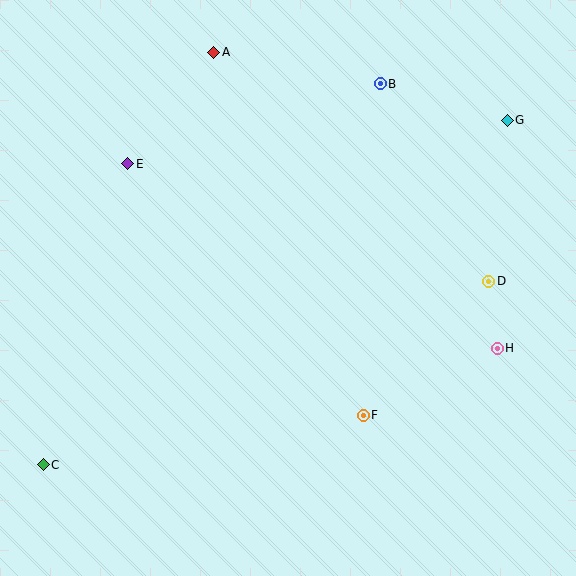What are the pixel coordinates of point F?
Point F is at (363, 415).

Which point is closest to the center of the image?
Point F at (363, 415) is closest to the center.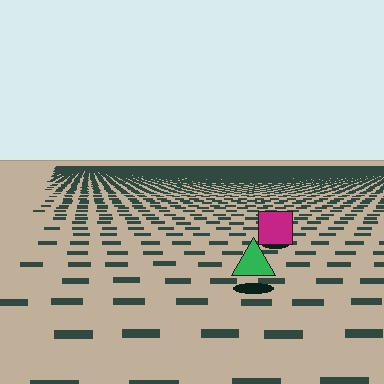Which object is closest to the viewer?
The green triangle is closest. The texture marks near it are larger and more spread out.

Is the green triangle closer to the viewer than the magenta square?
Yes. The green triangle is closer — you can tell from the texture gradient: the ground texture is coarser near it.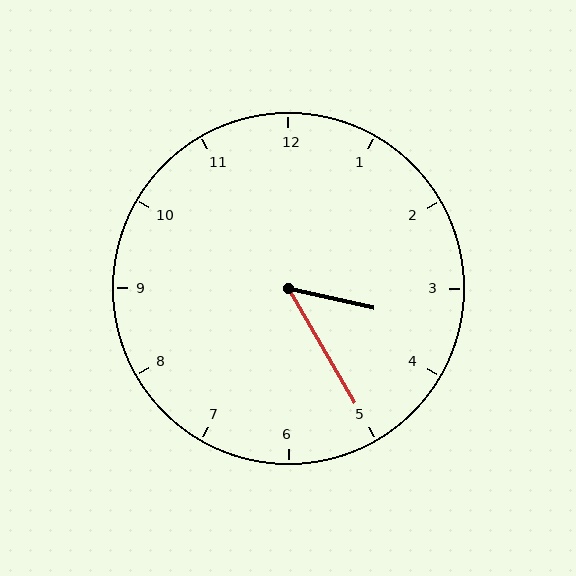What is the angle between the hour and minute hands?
Approximately 48 degrees.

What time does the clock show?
3:25.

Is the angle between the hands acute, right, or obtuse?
It is acute.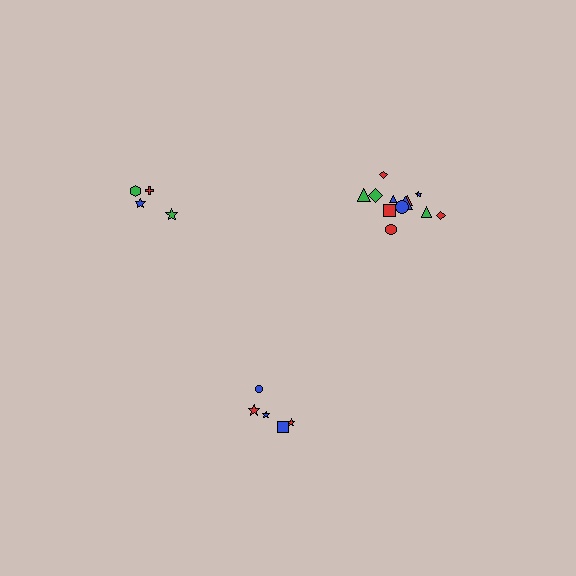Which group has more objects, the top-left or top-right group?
The top-right group.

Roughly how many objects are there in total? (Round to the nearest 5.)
Roughly 20 objects in total.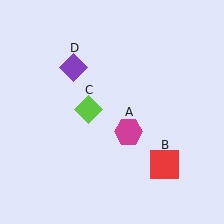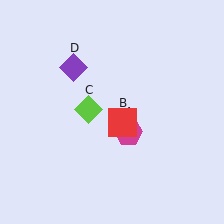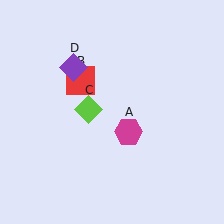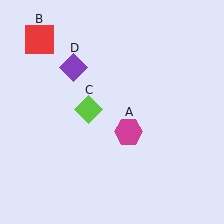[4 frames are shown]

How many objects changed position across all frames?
1 object changed position: red square (object B).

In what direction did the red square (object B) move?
The red square (object B) moved up and to the left.